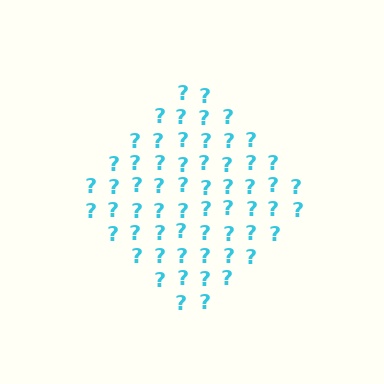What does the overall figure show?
The overall figure shows a diamond.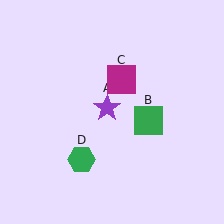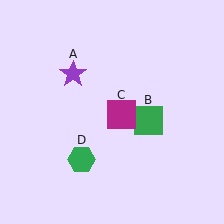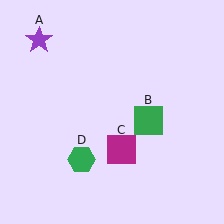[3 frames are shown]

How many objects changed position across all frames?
2 objects changed position: purple star (object A), magenta square (object C).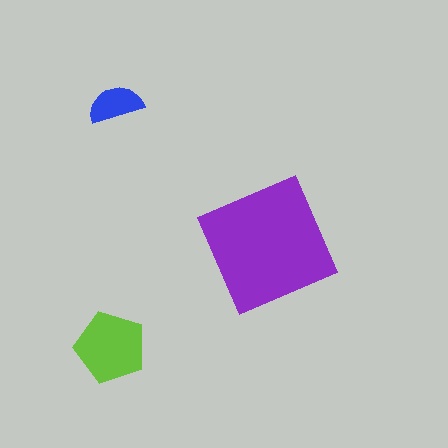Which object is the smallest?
The blue semicircle.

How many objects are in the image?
There are 3 objects in the image.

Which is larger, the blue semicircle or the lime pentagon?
The lime pentagon.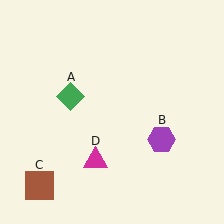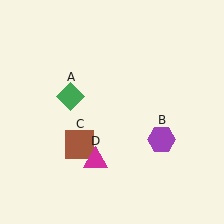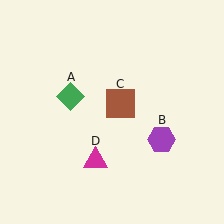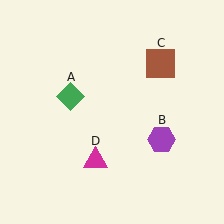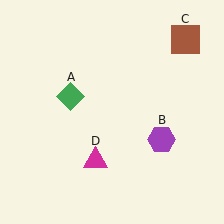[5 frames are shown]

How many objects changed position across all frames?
1 object changed position: brown square (object C).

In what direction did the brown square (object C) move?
The brown square (object C) moved up and to the right.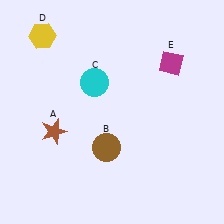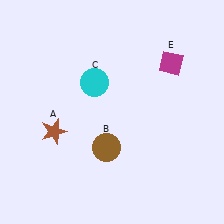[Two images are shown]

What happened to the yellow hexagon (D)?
The yellow hexagon (D) was removed in Image 2. It was in the top-left area of Image 1.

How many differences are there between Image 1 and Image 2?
There is 1 difference between the two images.